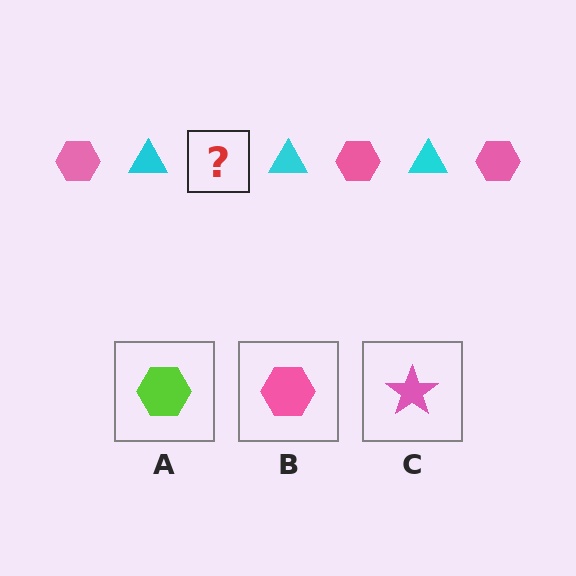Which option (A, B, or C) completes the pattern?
B.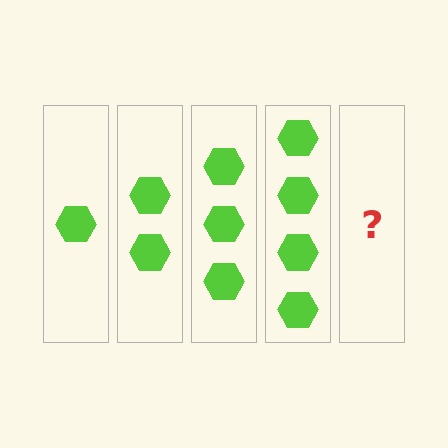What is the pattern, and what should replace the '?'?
The pattern is that each step adds one more hexagon. The '?' should be 5 hexagons.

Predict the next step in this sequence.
The next step is 5 hexagons.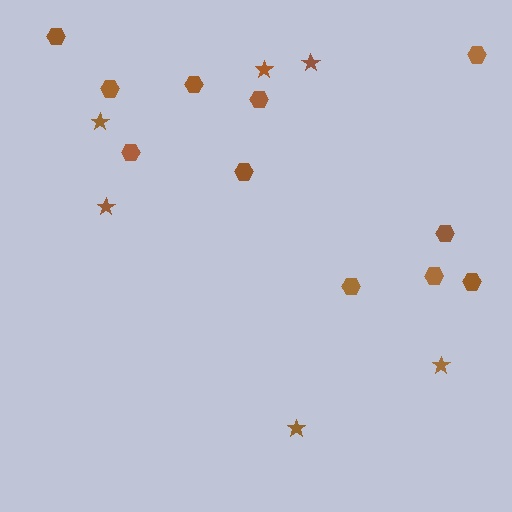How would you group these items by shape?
There are 2 groups: one group of stars (6) and one group of hexagons (11).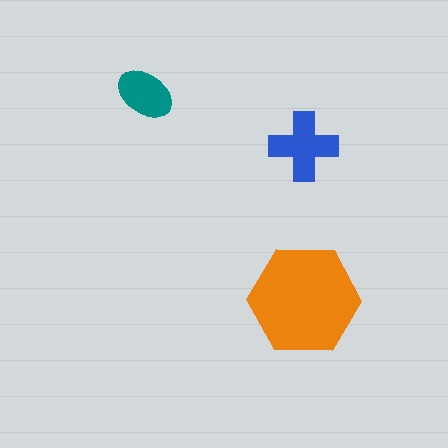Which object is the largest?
The orange hexagon.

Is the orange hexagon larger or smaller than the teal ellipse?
Larger.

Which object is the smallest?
The teal ellipse.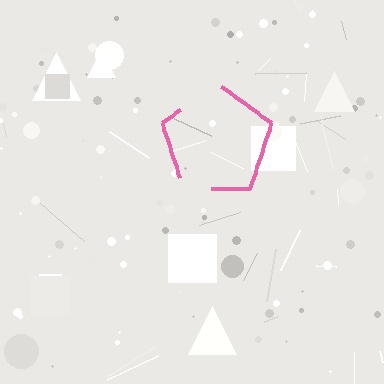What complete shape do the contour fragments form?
The contour fragments form a pentagon.